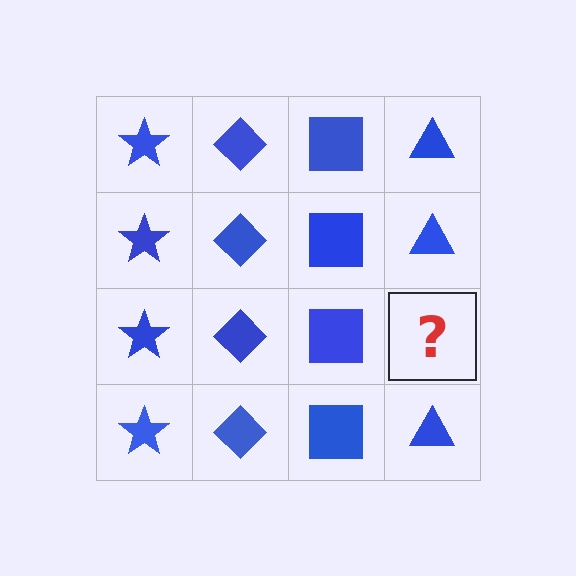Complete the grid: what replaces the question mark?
The question mark should be replaced with a blue triangle.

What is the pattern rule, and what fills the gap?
The rule is that each column has a consistent shape. The gap should be filled with a blue triangle.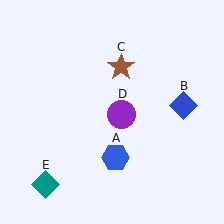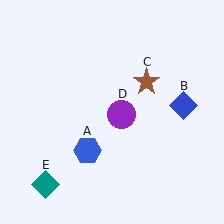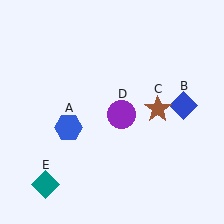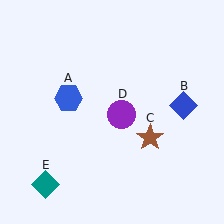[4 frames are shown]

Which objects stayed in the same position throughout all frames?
Blue diamond (object B) and purple circle (object D) and teal diamond (object E) remained stationary.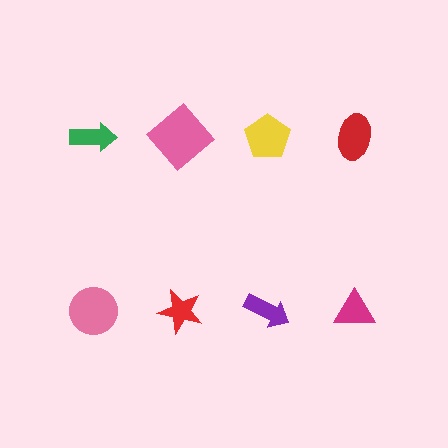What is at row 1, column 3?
A yellow pentagon.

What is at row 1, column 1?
A green arrow.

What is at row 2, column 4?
A magenta triangle.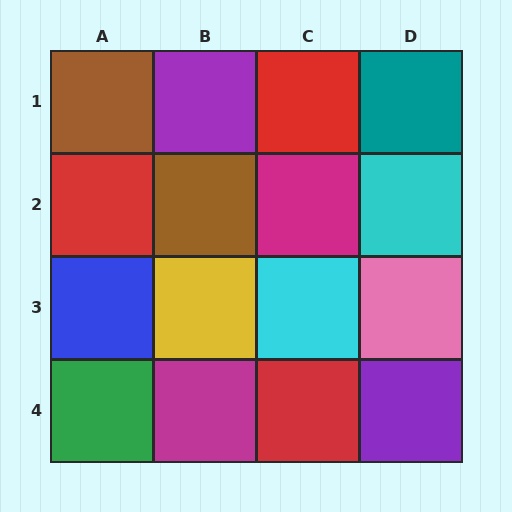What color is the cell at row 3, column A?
Blue.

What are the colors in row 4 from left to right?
Green, magenta, red, purple.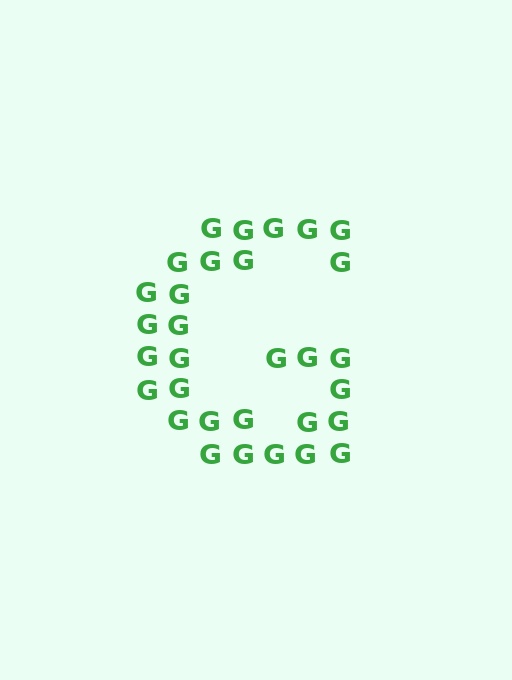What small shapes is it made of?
It is made of small letter G's.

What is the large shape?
The large shape is the letter G.